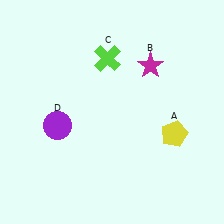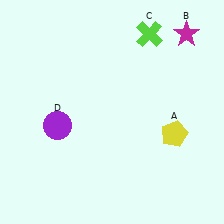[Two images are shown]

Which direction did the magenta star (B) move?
The magenta star (B) moved right.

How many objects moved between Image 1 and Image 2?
2 objects moved between the two images.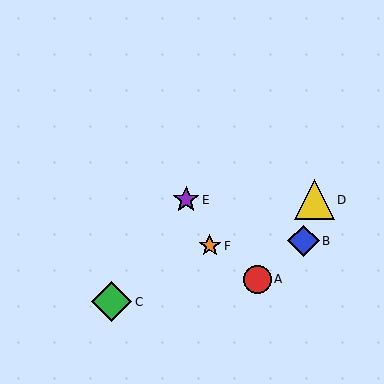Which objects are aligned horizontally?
Objects D, E are aligned horizontally.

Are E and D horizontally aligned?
Yes, both are at y≈200.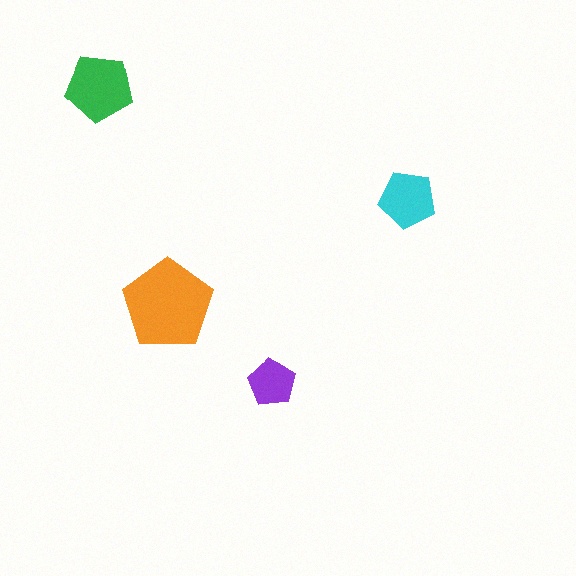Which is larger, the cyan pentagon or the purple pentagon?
The cyan one.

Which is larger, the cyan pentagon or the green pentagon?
The green one.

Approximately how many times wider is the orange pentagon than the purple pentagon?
About 2 times wider.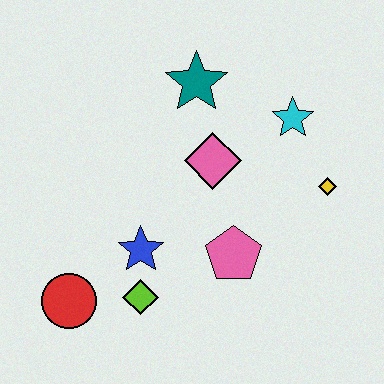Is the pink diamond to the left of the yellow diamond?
Yes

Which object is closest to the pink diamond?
The teal star is closest to the pink diamond.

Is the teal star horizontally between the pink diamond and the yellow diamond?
No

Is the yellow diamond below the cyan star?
Yes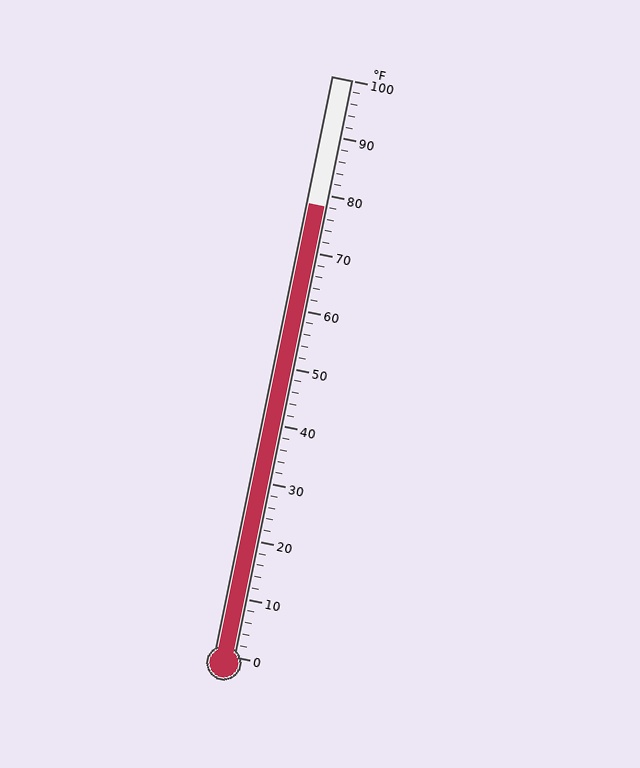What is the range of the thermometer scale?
The thermometer scale ranges from 0°F to 100°F.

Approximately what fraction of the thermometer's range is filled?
The thermometer is filled to approximately 80% of its range.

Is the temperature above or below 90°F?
The temperature is below 90°F.